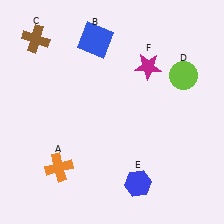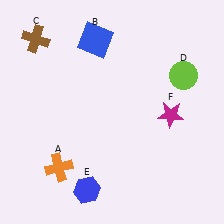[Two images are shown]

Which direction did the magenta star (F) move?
The magenta star (F) moved down.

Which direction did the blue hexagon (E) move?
The blue hexagon (E) moved left.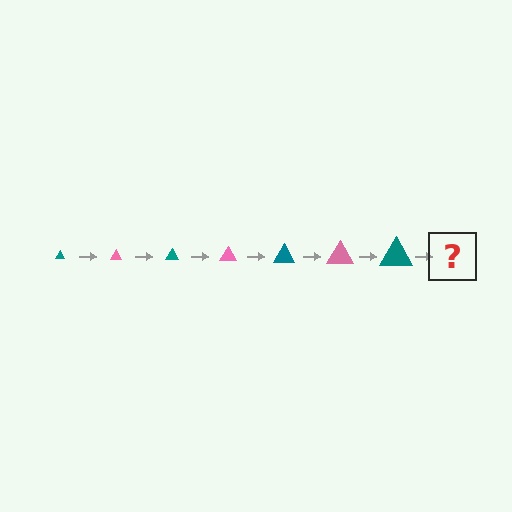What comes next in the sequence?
The next element should be a pink triangle, larger than the previous one.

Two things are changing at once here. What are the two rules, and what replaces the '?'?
The two rules are that the triangle grows larger each step and the color cycles through teal and pink. The '?' should be a pink triangle, larger than the previous one.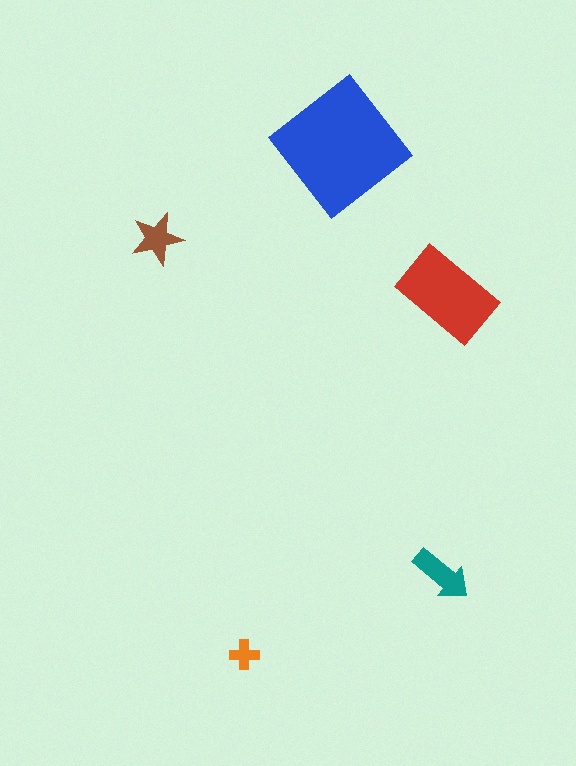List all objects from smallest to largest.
The orange cross, the brown star, the teal arrow, the red rectangle, the blue diamond.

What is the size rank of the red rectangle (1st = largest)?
2nd.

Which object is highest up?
The blue diamond is topmost.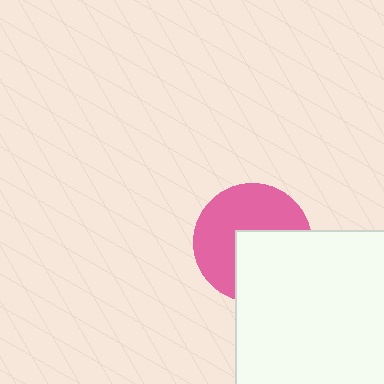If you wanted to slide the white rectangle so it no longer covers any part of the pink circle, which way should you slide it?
Slide it toward the lower-right — that is the most direct way to separate the two shapes.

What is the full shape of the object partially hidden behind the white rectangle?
The partially hidden object is a pink circle.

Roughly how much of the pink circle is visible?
About half of it is visible (roughly 57%).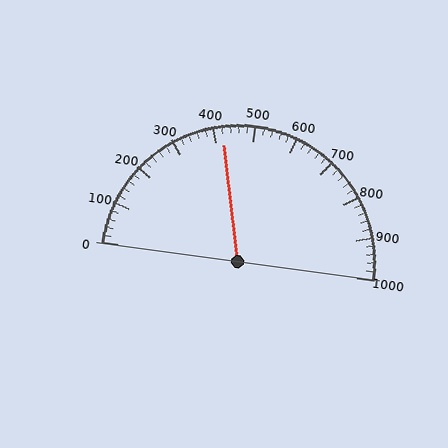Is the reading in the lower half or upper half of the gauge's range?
The reading is in the lower half of the range (0 to 1000).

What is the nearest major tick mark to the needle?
The nearest major tick mark is 400.